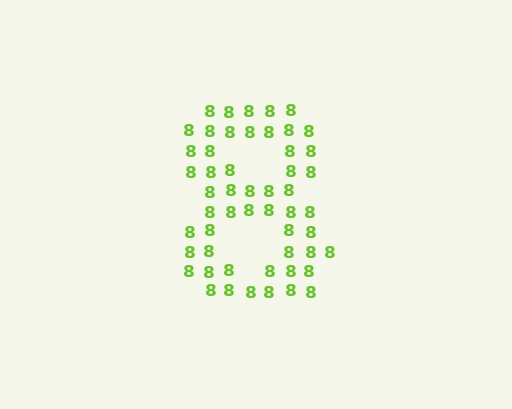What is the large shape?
The large shape is the digit 8.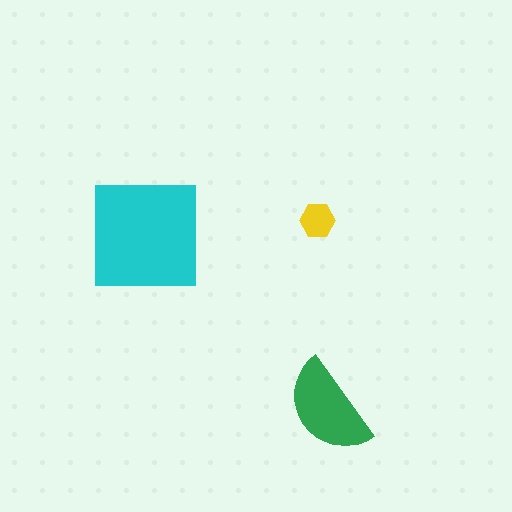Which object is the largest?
The cyan square.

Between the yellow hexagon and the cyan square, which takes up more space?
The cyan square.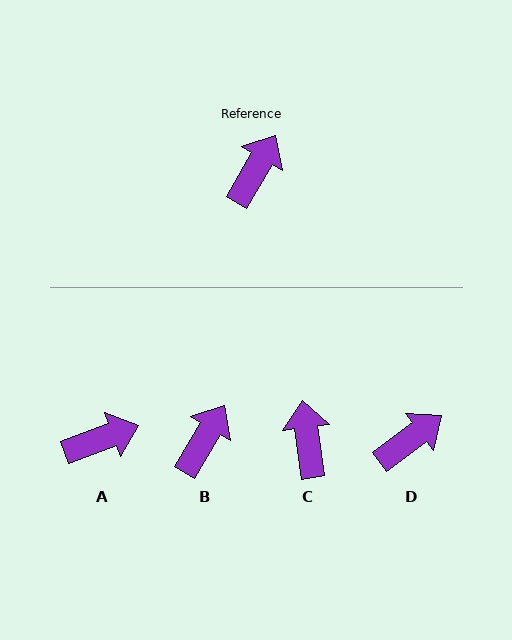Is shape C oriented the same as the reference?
No, it is off by about 38 degrees.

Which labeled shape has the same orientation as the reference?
B.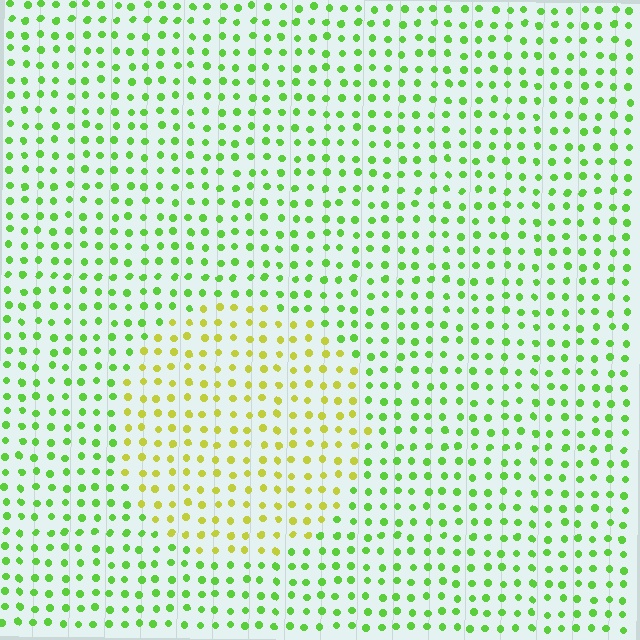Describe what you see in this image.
The image is filled with small lime elements in a uniform arrangement. A circle-shaped region is visible where the elements are tinted to a slightly different hue, forming a subtle color boundary.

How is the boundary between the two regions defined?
The boundary is defined purely by a slight shift in hue (about 42 degrees). Spacing, size, and orientation are identical on both sides.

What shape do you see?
I see a circle.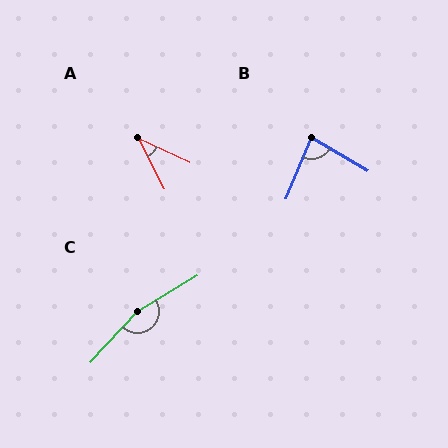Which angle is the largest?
C, at approximately 164 degrees.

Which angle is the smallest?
A, at approximately 38 degrees.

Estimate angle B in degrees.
Approximately 82 degrees.